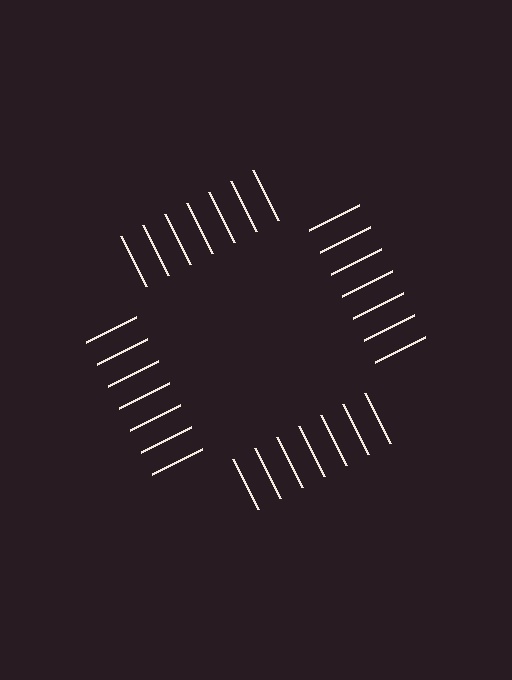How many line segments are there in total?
28 — 7 along each of the 4 edges.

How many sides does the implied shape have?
4 sides — the line-ends trace a square.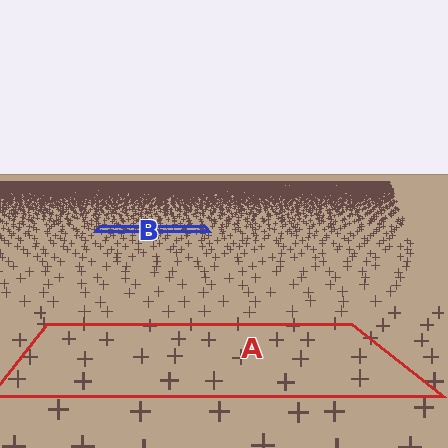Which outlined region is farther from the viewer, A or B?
Region B is farther from the viewer — the texture elements inside it appear smaller and more densely packed.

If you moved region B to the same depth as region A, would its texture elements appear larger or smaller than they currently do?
They would appear larger. At a closer depth, the same texture elements are projected at a bigger on-screen size.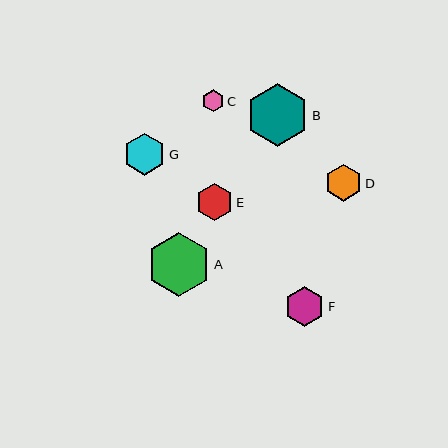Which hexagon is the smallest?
Hexagon C is the smallest with a size of approximately 22 pixels.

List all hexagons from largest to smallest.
From largest to smallest: A, B, G, F, E, D, C.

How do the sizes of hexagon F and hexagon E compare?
Hexagon F and hexagon E are approximately the same size.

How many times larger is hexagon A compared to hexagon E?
Hexagon A is approximately 1.7 times the size of hexagon E.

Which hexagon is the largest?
Hexagon A is the largest with a size of approximately 64 pixels.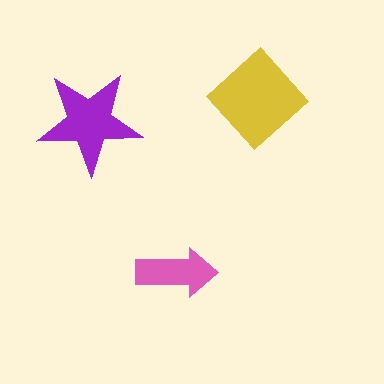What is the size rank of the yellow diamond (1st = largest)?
1st.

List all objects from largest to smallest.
The yellow diamond, the purple star, the pink arrow.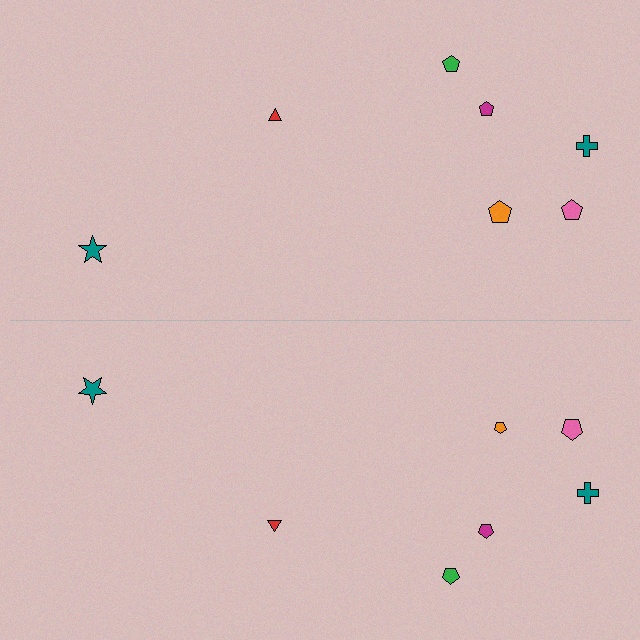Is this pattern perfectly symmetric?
No, the pattern is not perfectly symmetric. The orange pentagon on the bottom side has a different size than its mirror counterpart.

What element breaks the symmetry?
The orange pentagon on the bottom side has a different size than its mirror counterpart.